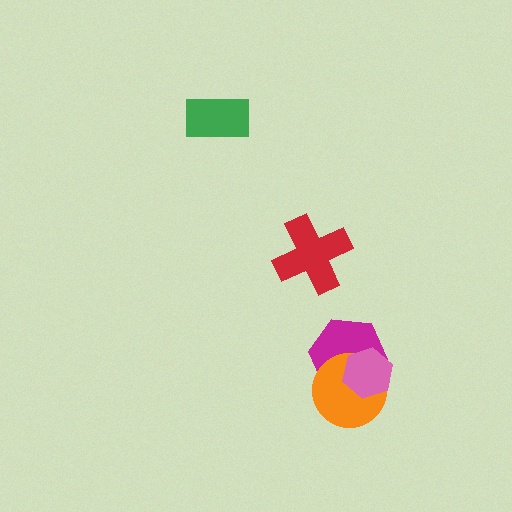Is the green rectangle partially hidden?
No, no other shape covers it.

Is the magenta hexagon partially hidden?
Yes, it is partially covered by another shape.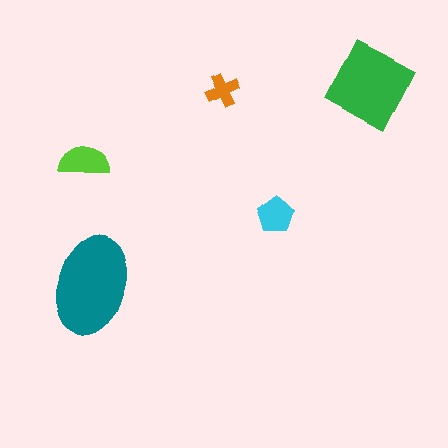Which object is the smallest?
The orange cross.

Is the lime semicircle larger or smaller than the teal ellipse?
Smaller.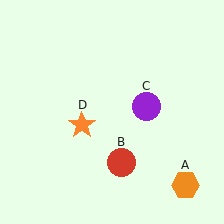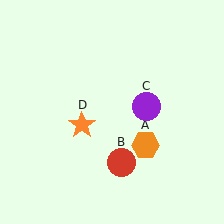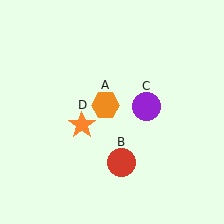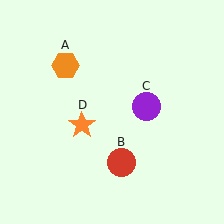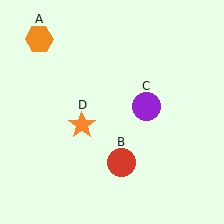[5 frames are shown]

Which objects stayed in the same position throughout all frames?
Red circle (object B) and purple circle (object C) and orange star (object D) remained stationary.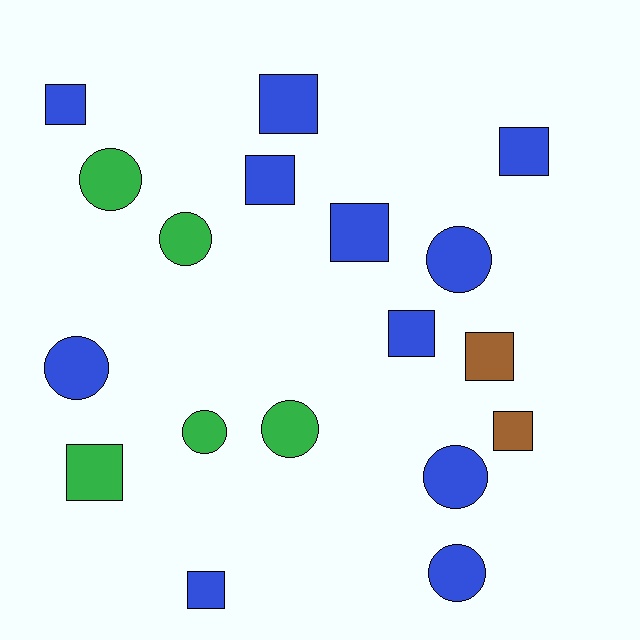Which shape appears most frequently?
Square, with 10 objects.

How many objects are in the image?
There are 18 objects.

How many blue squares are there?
There are 7 blue squares.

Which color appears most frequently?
Blue, with 11 objects.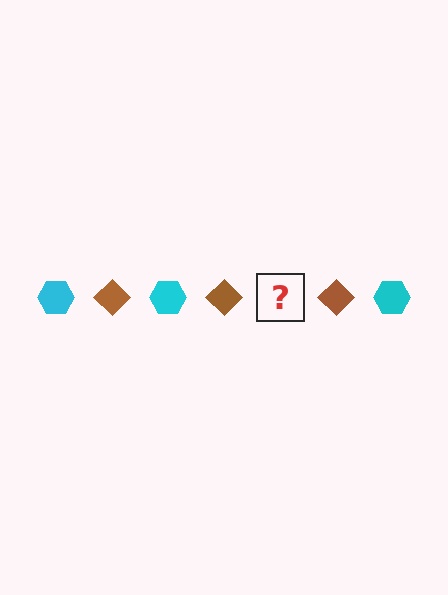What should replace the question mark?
The question mark should be replaced with a cyan hexagon.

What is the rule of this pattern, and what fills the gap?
The rule is that the pattern alternates between cyan hexagon and brown diamond. The gap should be filled with a cyan hexagon.